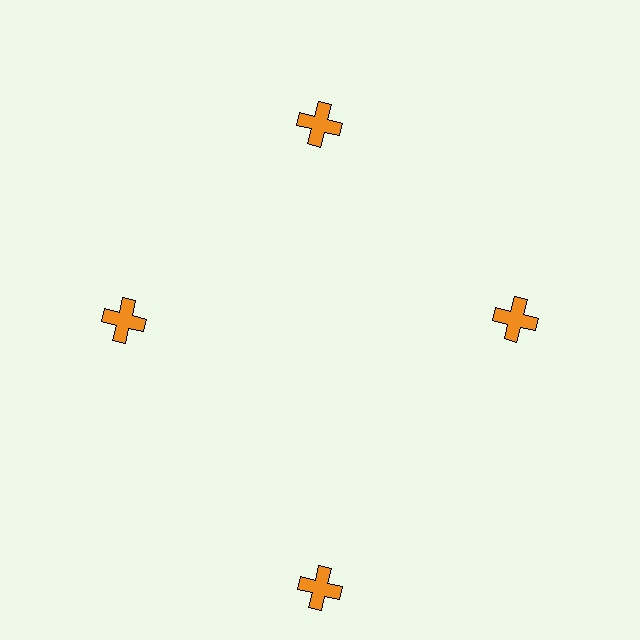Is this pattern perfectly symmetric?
No. The 4 orange crosses are arranged in a ring, but one element near the 6 o'clock position is pushed outward from the center, breaking the 4-fold rotational symmetry.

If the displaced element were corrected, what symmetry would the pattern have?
It would have 4-fold rotational symmetry — the pattern would map onto itself every 90 degrees.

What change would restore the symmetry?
The symmetry would be restored by moving it inward, back onto the ring so that all 4 crosses sit at equal angles and equal distance from the center.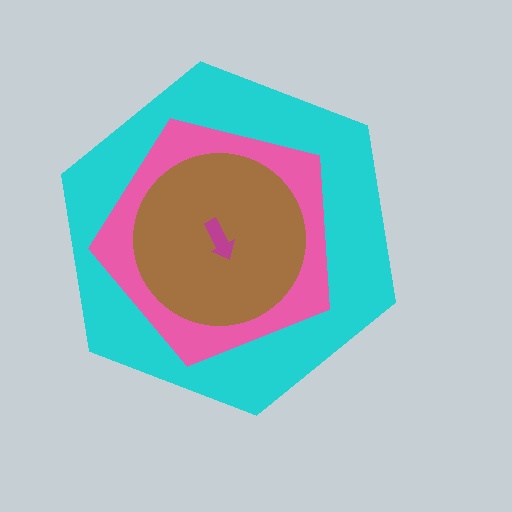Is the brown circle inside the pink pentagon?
Yes.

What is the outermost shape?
The cyan hexagon.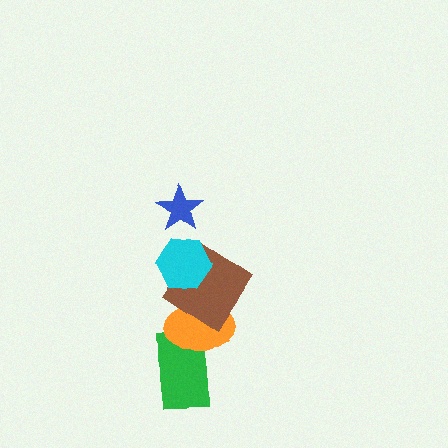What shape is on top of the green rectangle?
The orange ellipse is on top of the green rectangle.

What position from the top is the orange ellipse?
The orange ellipse is 4th from the top.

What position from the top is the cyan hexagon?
The cyan hexagon is 2nd from the top.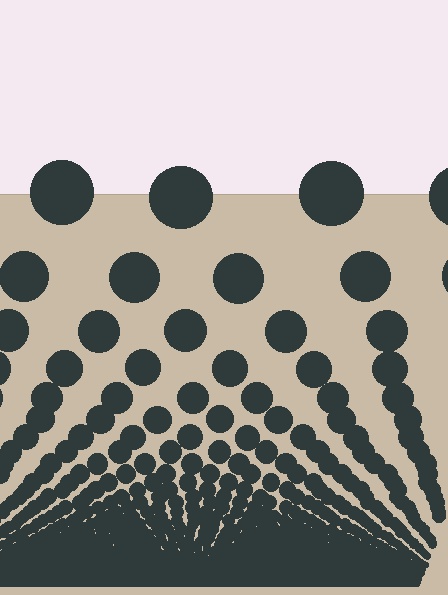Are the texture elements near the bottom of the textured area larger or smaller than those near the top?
Smaller. The gradient is inverted — elements near the bottom are smaller and denser.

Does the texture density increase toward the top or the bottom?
Density increases toward the bottom.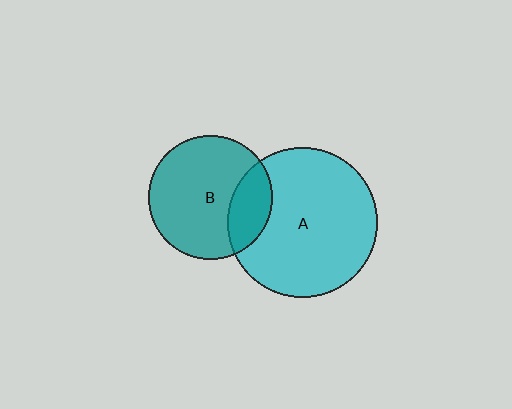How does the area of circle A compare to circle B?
Approximately 1.5 times.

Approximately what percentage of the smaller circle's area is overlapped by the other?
Approximately 25%.